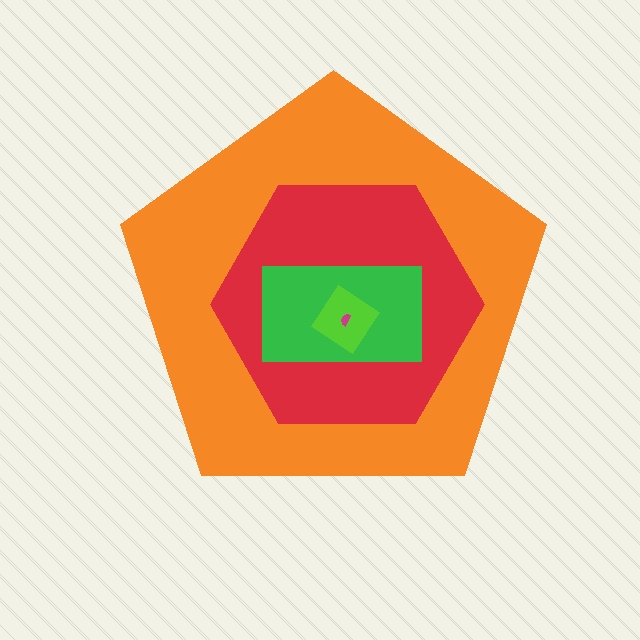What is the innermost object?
The magenta semicircle.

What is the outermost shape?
The orange pentagon.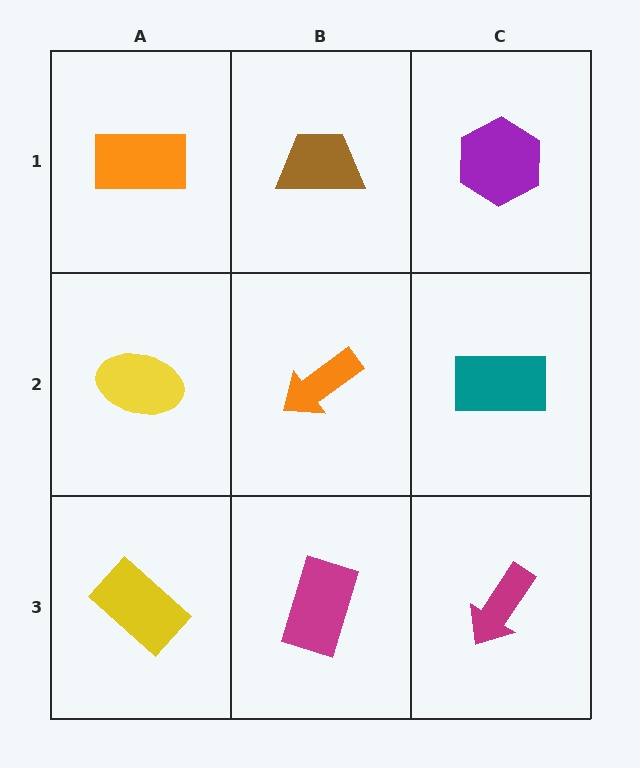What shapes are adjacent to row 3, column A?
A yellow ellipse (row 2, column A), a magenta rectangle (row 3, column B).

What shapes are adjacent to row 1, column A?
A yellow ellipse (row 2, column A), a brown trapezoid (row 1, column B).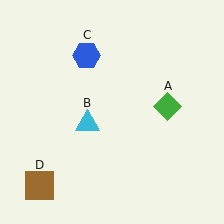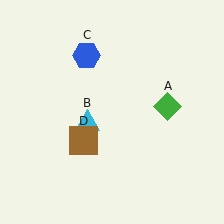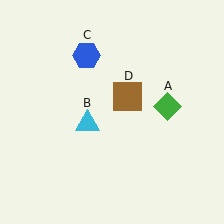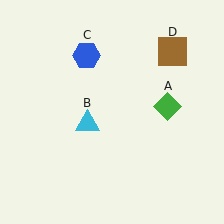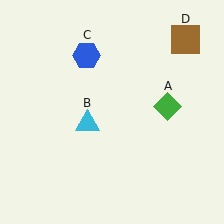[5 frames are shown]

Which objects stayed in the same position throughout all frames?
Green diamond (object A) and cyan triangle (object B) and blue hexagon (object C) remained stationary.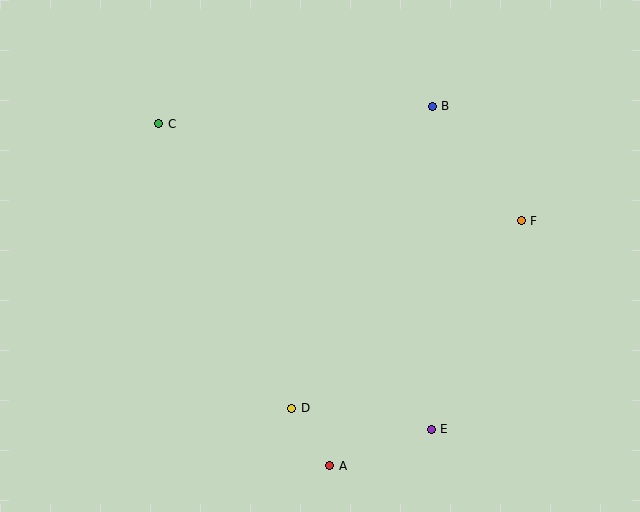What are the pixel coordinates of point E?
Point E is at (431, 429).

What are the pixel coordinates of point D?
Point D is at (292, 408).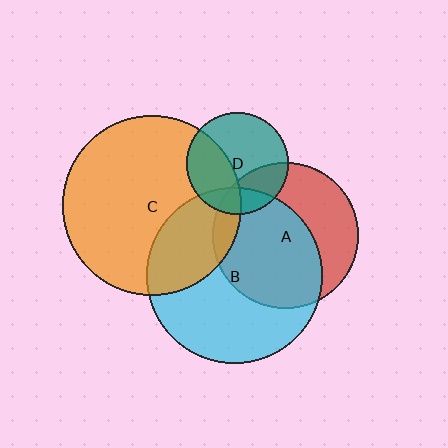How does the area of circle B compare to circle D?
Approximately 3.0 times.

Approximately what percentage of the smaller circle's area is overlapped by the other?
Approximately 30%.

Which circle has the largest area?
Circle C (orange).